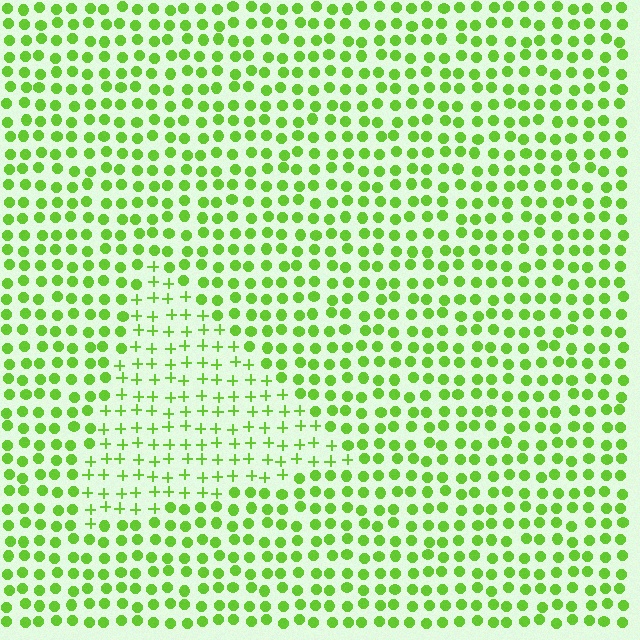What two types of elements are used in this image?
The image uses plus signs inside the triangle region and circles outside it.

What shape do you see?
I see a triangle.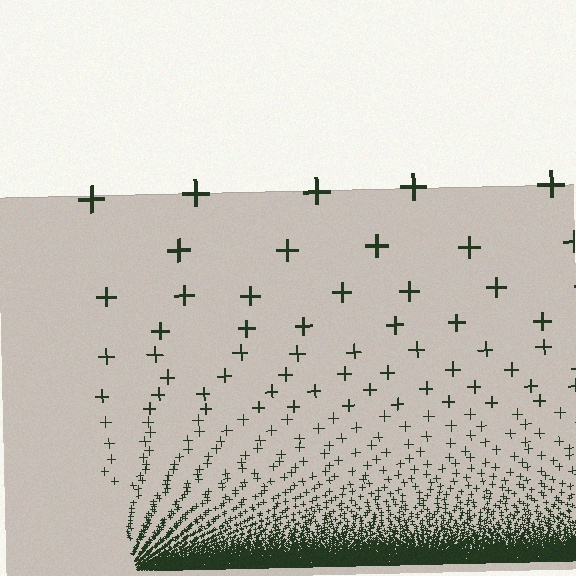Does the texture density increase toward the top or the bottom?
Density increases toward the bottom.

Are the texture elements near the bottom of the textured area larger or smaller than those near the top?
Smaller. The gradient is inverted — elements near the bottom are smaller and denser.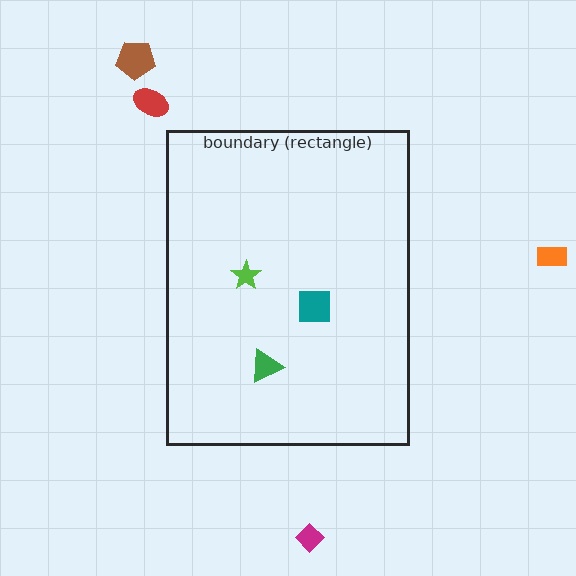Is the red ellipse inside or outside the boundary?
Outside.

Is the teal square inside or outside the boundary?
Inside.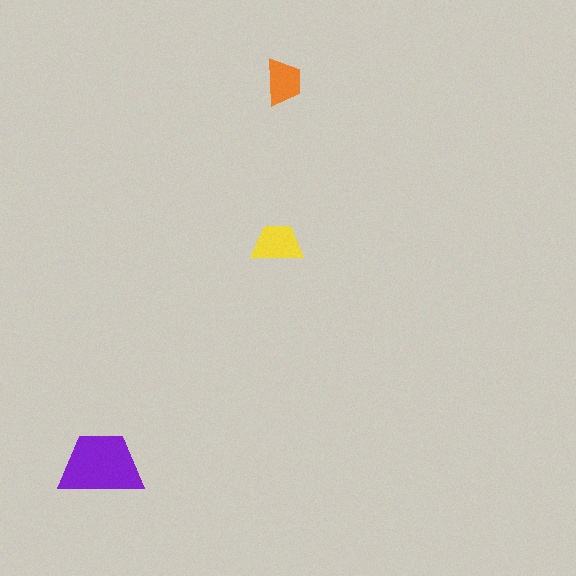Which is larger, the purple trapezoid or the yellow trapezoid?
The purple one.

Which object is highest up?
The orange trapezoid is topmost.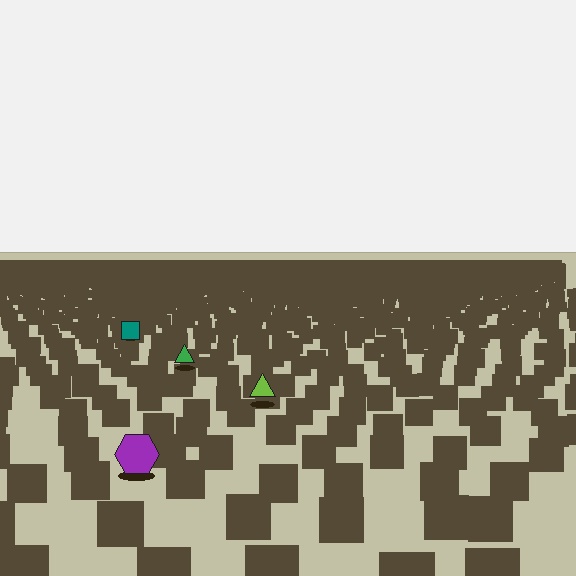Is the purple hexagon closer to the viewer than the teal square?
Yes. The purple hexagon is closer — you can tell from the texture gradient: the ground texture is coarser near it.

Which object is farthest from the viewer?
The teal square is farthest from the viewer. It appears smaller and the ground texture around it is denser.